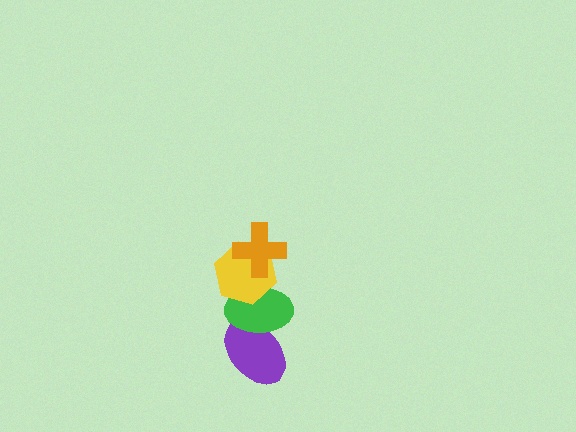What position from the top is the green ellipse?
The green ellipse is 3rd from the top.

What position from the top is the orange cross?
The orange cross is 1st from the top.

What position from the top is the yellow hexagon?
The yellow hexagon is 2nd from the top.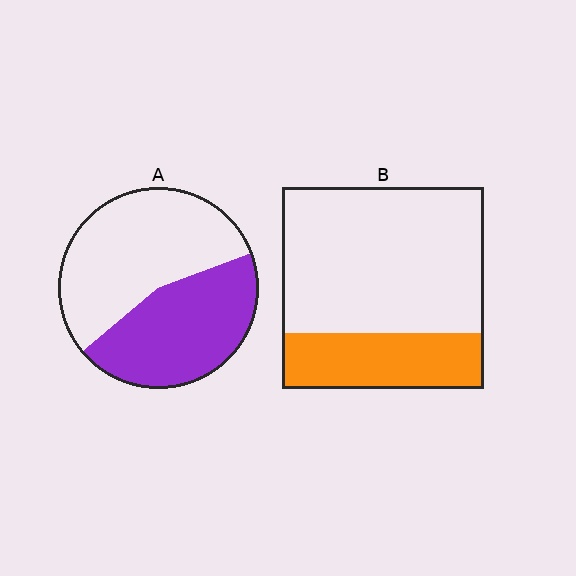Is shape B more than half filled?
No.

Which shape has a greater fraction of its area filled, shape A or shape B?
Shape A.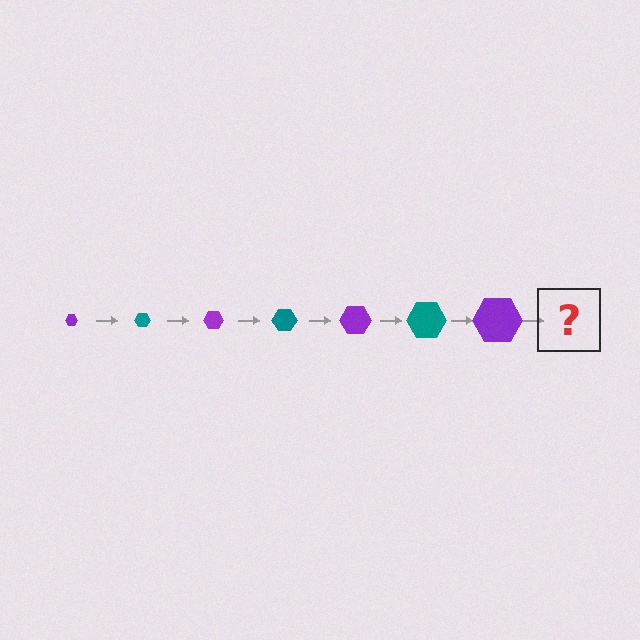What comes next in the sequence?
The next element should be a teal hexagon, larger than the previous one.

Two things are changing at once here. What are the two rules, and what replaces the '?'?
The two rules are that the hexagon grows larger each step and the color cycles through purple and teal. The '?' should be a teal hexagon, larger than the previous one.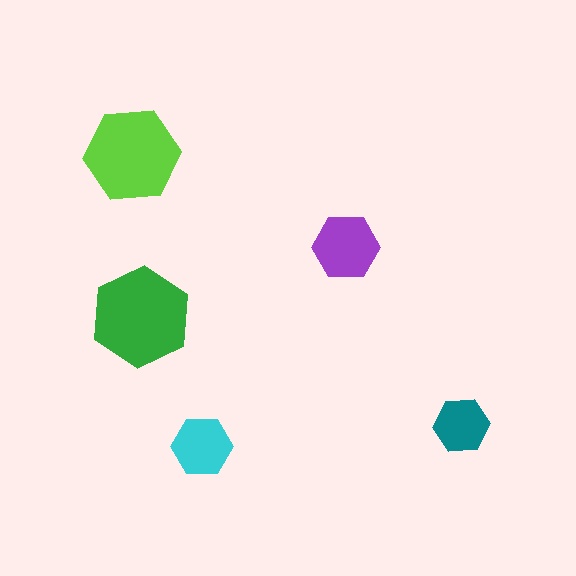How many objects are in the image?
There are 5 objects in the image.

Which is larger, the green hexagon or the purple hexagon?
The green one.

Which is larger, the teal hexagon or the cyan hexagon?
The cyan one.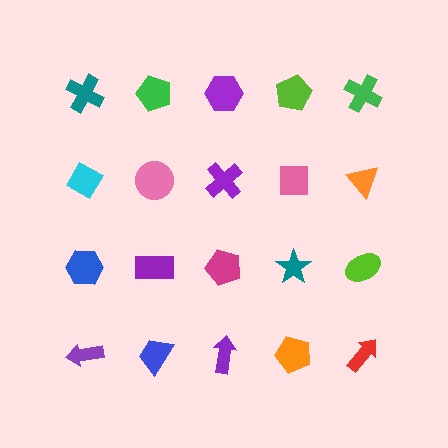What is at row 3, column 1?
A blue hexagon.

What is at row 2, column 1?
A cyan diamond.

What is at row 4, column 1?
A purple arrow.